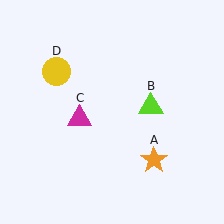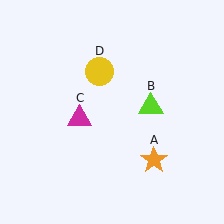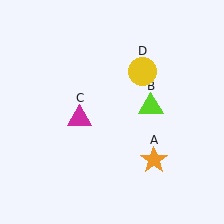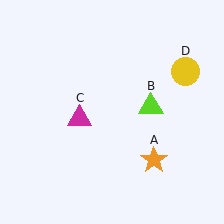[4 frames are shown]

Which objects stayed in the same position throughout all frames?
Orange star (object A) and lime triangle (object B) and magenta triangle (object C) remained stationary.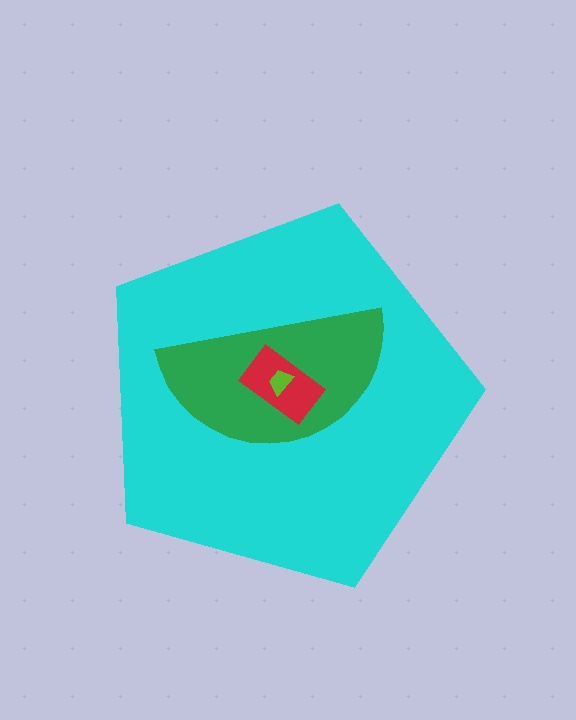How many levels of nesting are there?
4.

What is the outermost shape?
The cyan pentagon.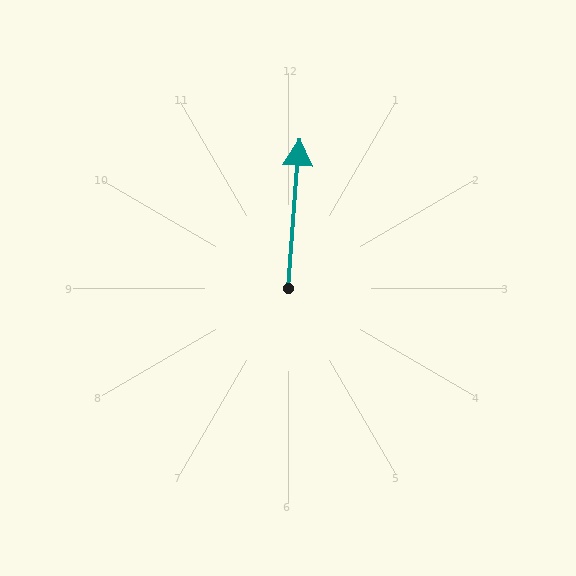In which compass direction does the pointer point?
North.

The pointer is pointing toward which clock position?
Roughly 12 o'clock.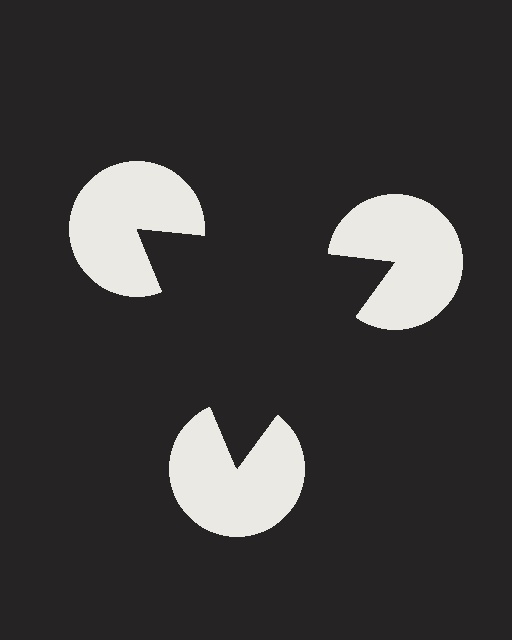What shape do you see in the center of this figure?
An illusory triangle — its edges are inferred from the aligned wedge cuts in the pac-man discs, not physically drawn.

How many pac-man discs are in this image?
There are 3 — one at each vertex of the illusory triangle.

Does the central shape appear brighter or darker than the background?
It typically appears slightly darker than the background, even though no actual brightness change is drawn.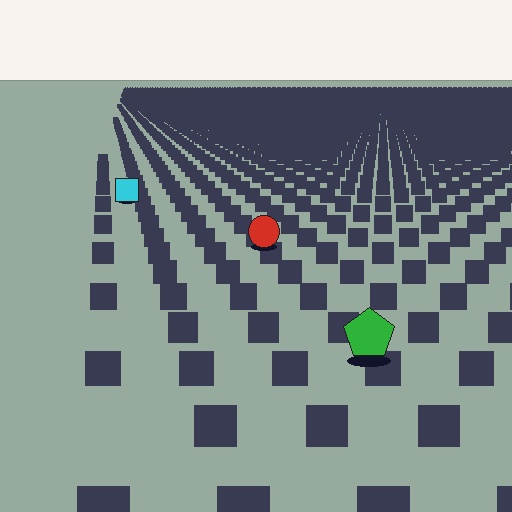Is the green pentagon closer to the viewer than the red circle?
Yes. The green pentagon is closer — you can tell from the texture gradient: the ground texture is coarser near it.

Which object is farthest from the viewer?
The cyan square is farthest from the viewer. It appears smaller and the ground texture around it is denser.